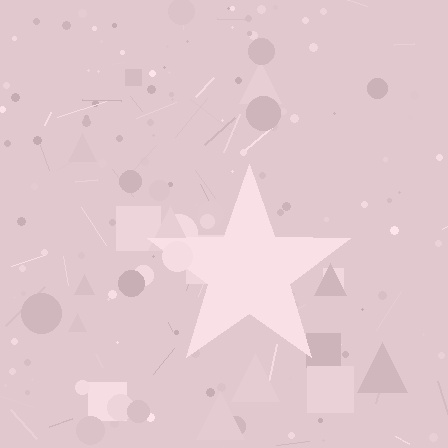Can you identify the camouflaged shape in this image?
The camouflaged shape is a star.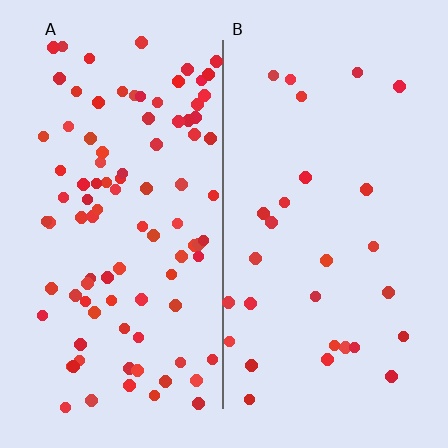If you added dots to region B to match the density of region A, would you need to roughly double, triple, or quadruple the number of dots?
Approximately triple.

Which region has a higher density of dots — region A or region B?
A (the left).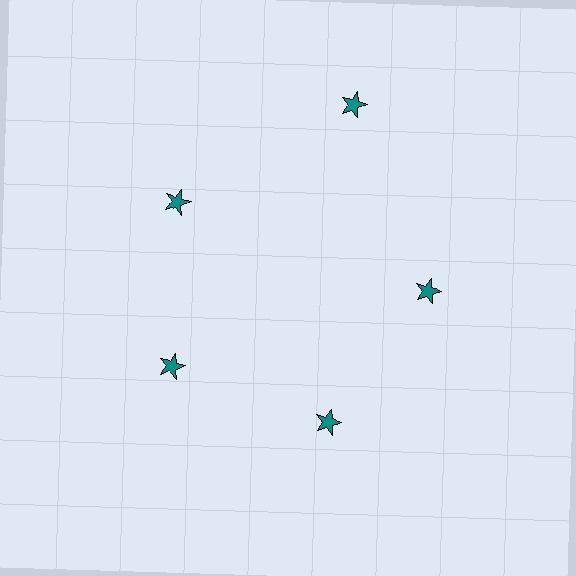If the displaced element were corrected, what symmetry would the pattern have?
It would have 5-fold rotational symmetry — the pattern would map onto itself every 72 degrees.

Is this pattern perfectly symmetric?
No. The 5 teal stars are arranged in a ring, but one element near the 1 o'clock position is pushed outward from the center, breaking the 5-fold rotational symmetry.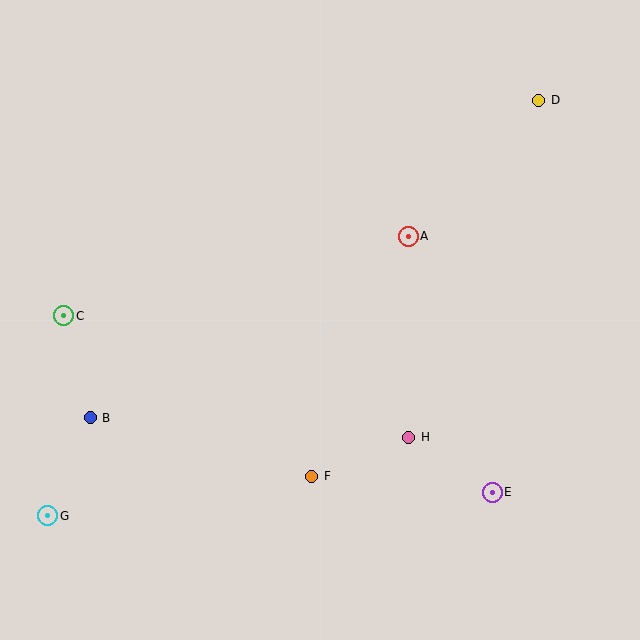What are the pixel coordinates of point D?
Point D is at (539, 100).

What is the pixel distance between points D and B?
The distance between D and B is 550 pixels.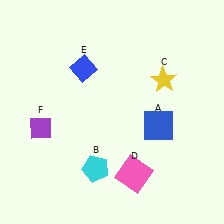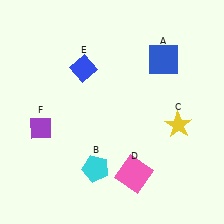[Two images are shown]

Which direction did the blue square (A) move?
The blue square (A) moved up.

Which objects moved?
The objects that moved are: the blue square (A), the yellow star (C).